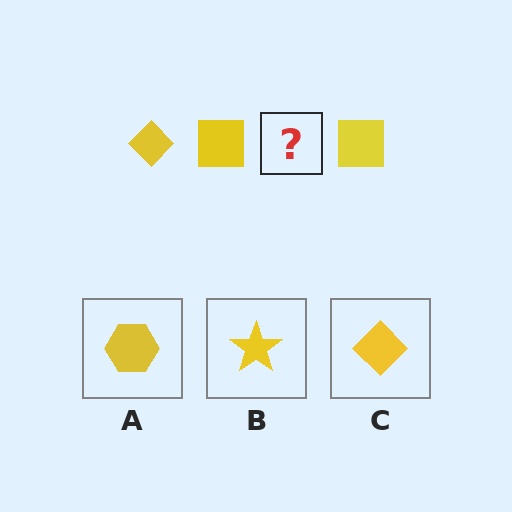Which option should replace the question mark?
Option C.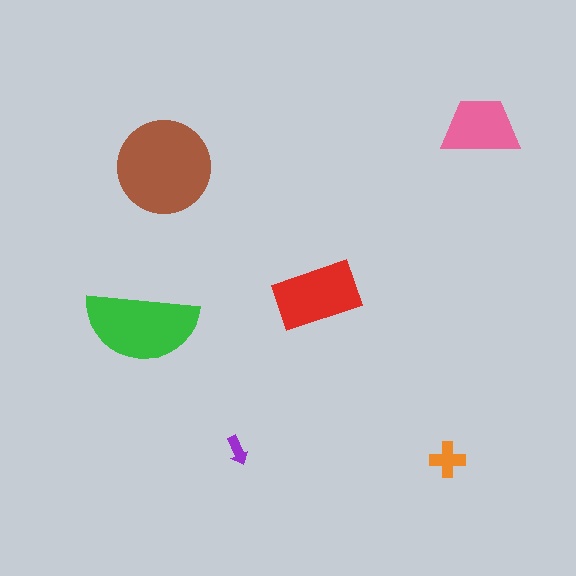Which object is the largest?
The brown circle.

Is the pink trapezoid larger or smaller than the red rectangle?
Smaller.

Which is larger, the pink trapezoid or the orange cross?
The pink trapezoid.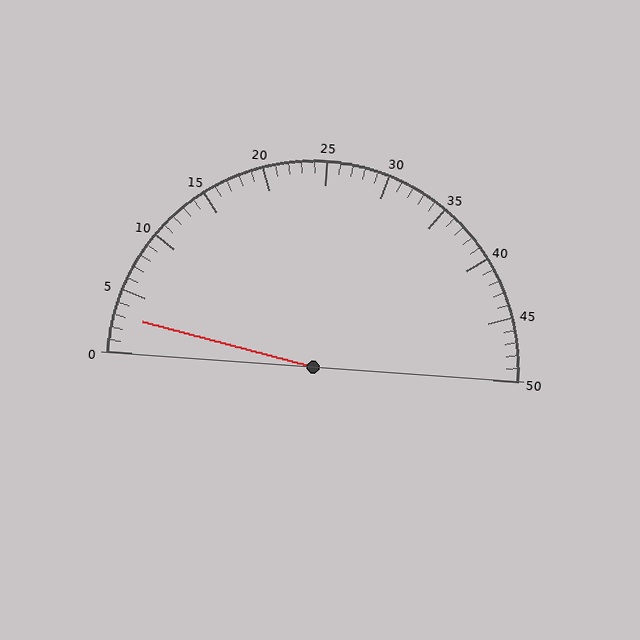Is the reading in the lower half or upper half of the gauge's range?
The reading is in the lower half of the range (0 to 50).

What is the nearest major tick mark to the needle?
The nearest major tick mark is 5.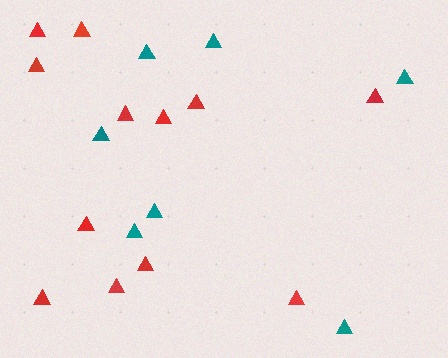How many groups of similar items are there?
There are 2 groups: one group of red triangles (12) and one group of teal triangles (7).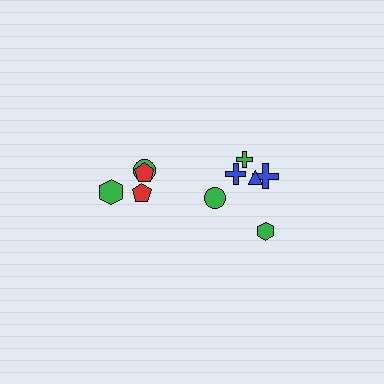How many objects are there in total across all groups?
There are 10 objects.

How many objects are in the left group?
There are 4 objects.